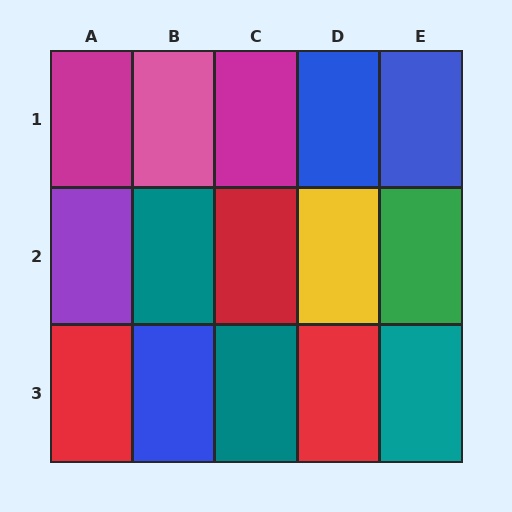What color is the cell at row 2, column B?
Teal.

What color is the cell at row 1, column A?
Magenta.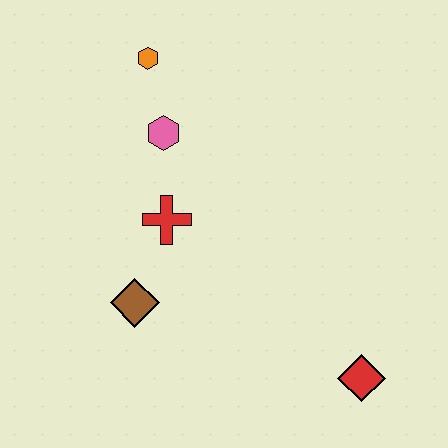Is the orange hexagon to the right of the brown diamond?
Yes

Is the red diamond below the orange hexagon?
Yes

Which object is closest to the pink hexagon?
The orange hexagon is closest to the pink hexagon.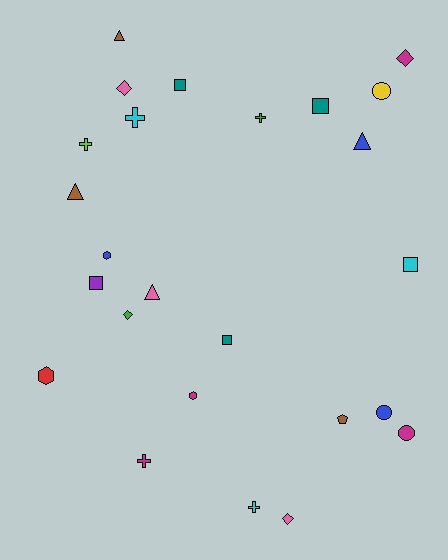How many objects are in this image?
There are 25 objects.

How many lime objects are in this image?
There is 1 lime object.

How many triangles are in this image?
There are 4 triangles.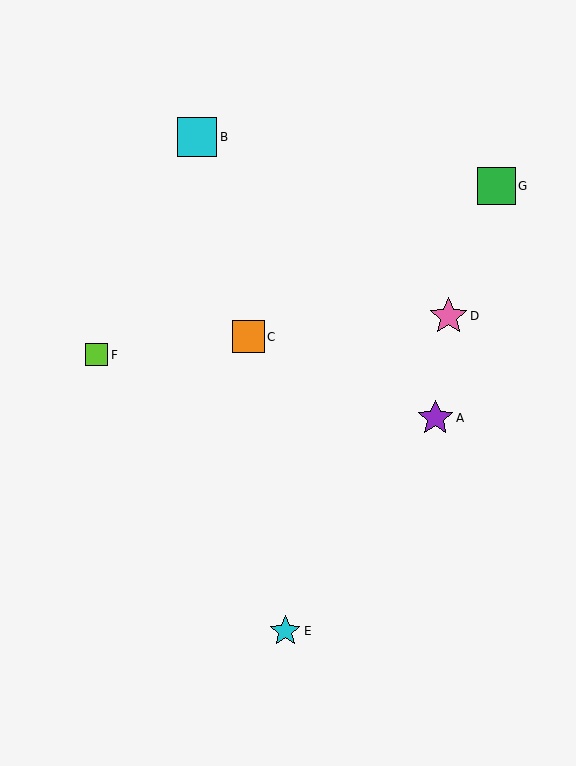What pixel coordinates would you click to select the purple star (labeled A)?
Click at (435, 418) to select the purple star A.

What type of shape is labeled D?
Shape D is a pink star.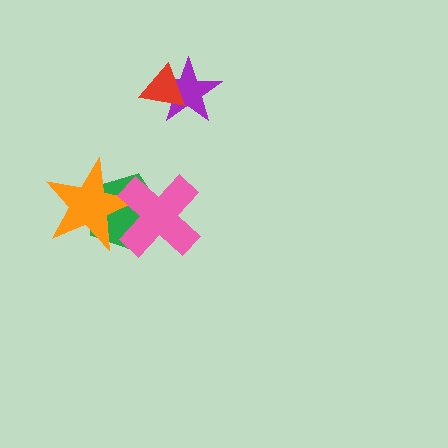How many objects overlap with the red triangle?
1 object overlaps with the red triangle.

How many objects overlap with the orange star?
2 objects overlap with the orange star.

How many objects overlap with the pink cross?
2 objects overlap with the pink cross.